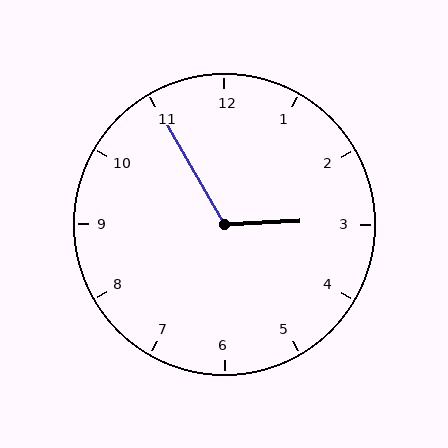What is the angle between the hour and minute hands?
Approximately 118 degrees.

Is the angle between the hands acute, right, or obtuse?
It is obtuse.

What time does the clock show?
2:55.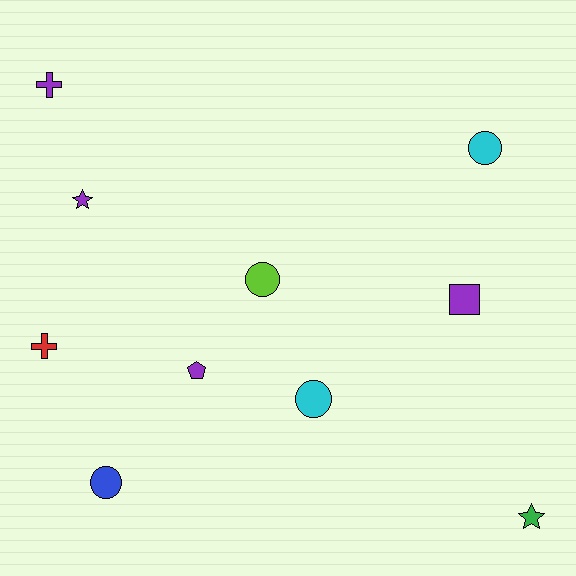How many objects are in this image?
There are 10 objects.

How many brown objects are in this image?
There are no brown objects.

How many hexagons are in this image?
There are no hexagons.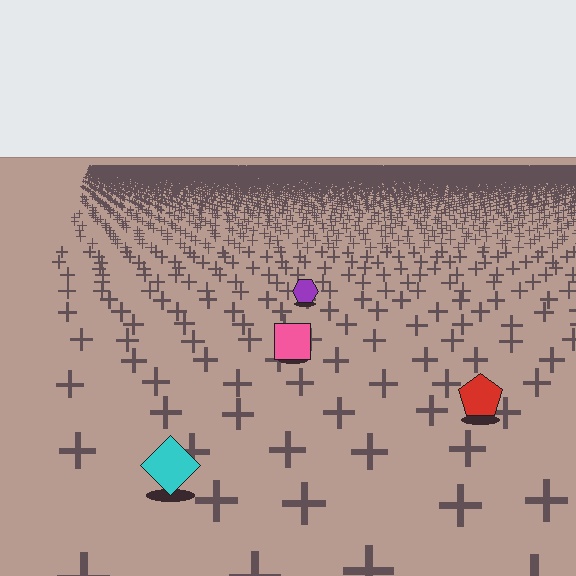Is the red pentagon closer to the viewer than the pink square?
Yes. The red pentagon is closer — you can tell from the texture gradient: the ground texture is coarser near it.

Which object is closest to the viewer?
The cyan diamond is closest. The texture marks near it are larger and more spread out.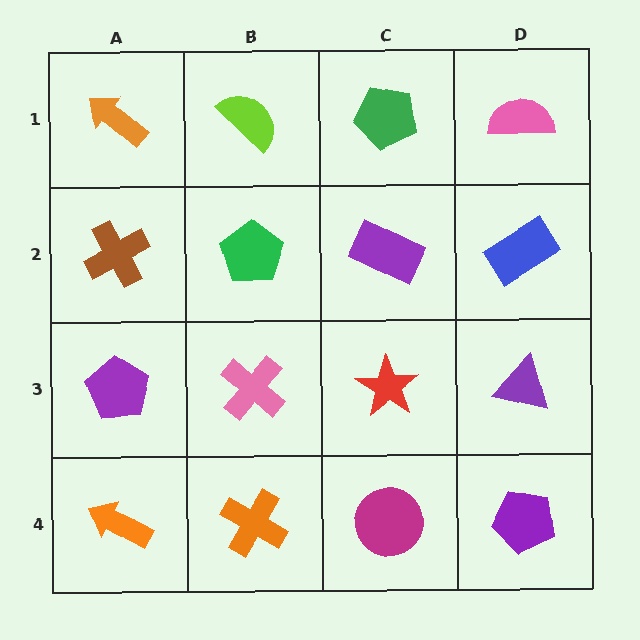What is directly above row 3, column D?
A blue rectangle.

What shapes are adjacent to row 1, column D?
A blue rectangle (row 2, column D), a green pentagon (row 1, column C).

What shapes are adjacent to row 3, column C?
A purple rectangle (row 2, column C), a magenta circle (row 4, column C), a pink cross (row 3, column B), a purple triangle (row 3, column D).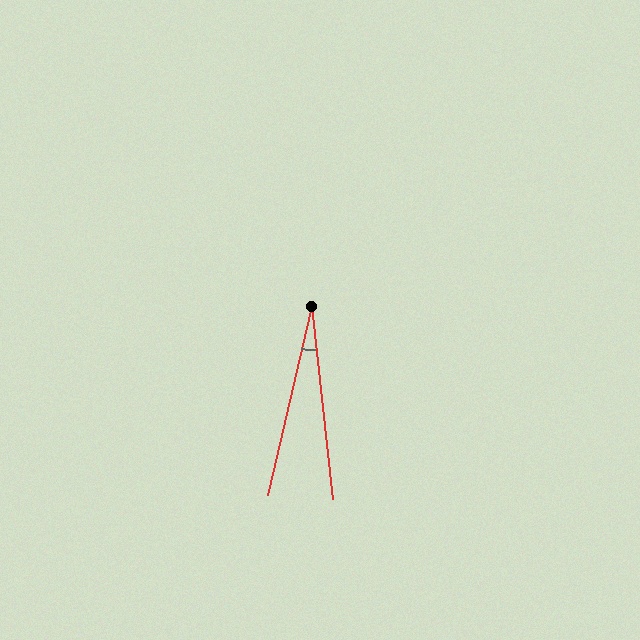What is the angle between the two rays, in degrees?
Approximately 19 degrees.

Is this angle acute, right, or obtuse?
It is acute.